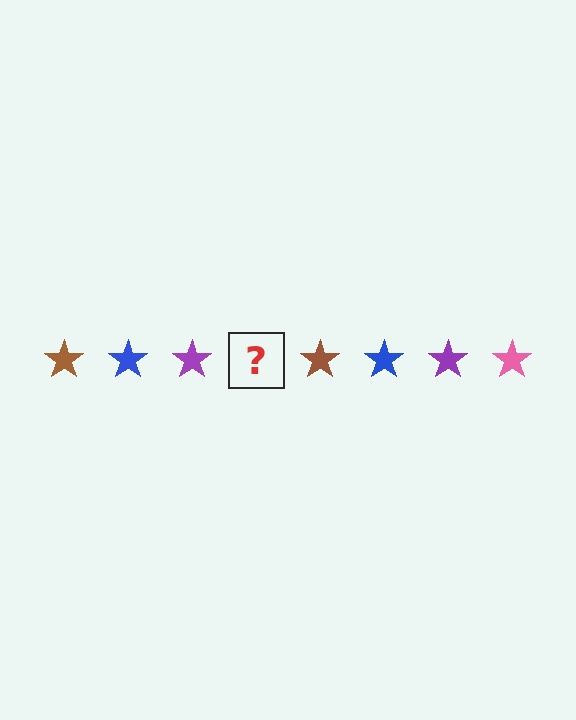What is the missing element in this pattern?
The missing element is a pink star.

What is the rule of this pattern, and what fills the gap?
The rule is that the pattern cycles through brown, blue, purple, pink stars. The gap should be filled with a pink star.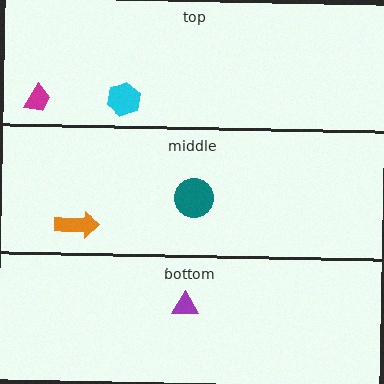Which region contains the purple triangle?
The bottom region.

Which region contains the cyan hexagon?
The top region.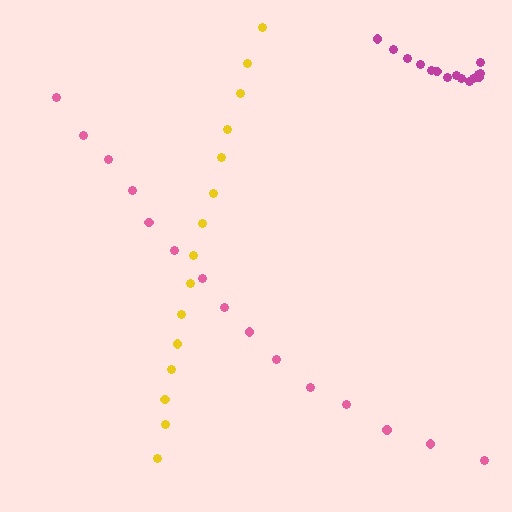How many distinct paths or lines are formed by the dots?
There are 3 distinct paths.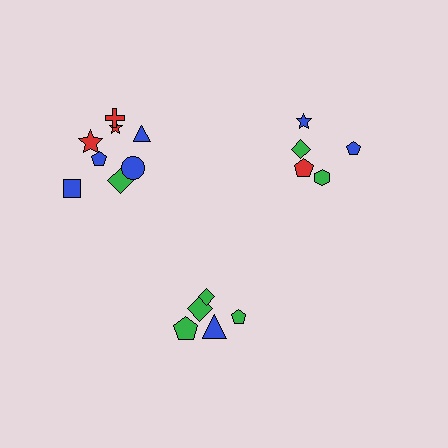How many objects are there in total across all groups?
There are 18 objects.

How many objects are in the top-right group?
There are 5 objects.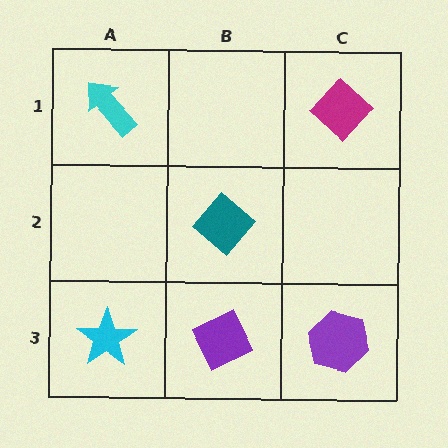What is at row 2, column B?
A teal diamond.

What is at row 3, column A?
A cyan star.